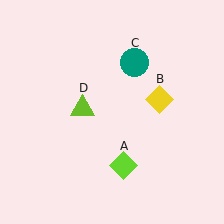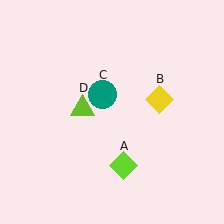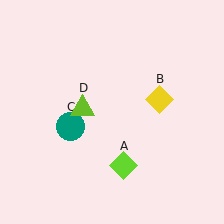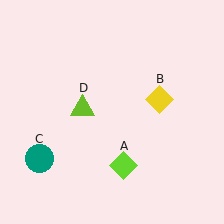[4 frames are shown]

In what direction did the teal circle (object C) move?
The teal circle (object C) moved down and to the left.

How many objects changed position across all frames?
1 object changed position: teal circle (object C).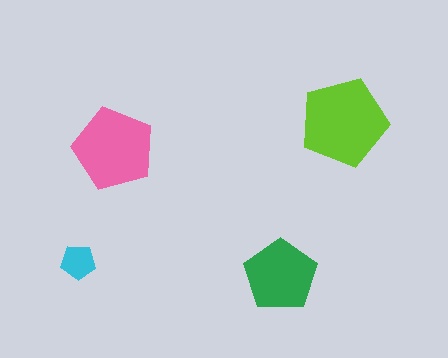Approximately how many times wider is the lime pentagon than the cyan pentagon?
About 2.5 times wider.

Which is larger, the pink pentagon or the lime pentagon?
The lime one.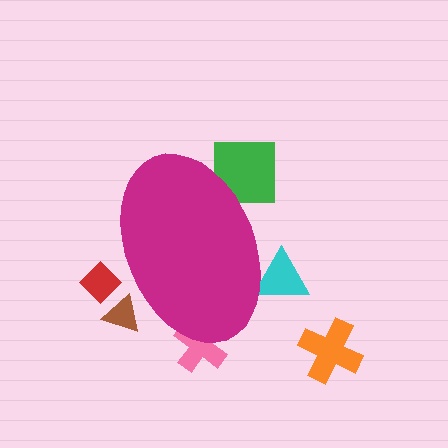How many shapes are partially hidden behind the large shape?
5 shapes are partially hidden.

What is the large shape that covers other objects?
A magenta ellipse.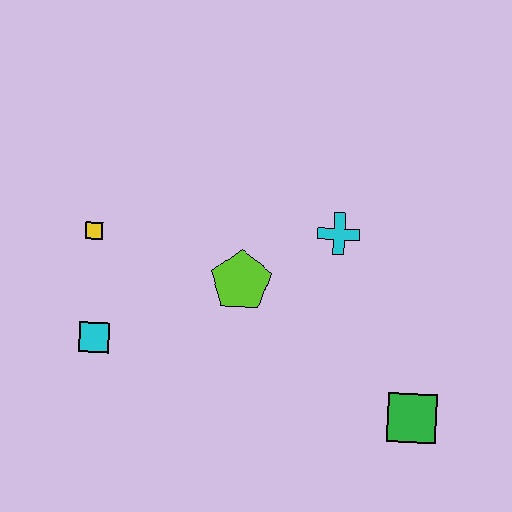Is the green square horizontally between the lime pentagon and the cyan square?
No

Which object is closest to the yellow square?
The cyan square is closest to the yellow square.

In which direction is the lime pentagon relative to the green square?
The lime pentagon is to the left of the green square.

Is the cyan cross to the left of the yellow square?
No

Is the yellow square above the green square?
Yes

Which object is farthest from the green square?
The yellow square is farthest from the green square.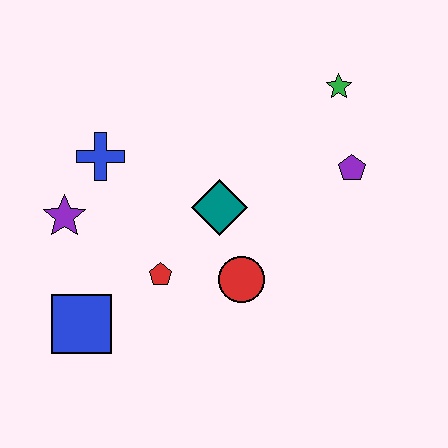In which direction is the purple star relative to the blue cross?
The purple star is below the blue cross.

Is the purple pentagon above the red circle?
Yes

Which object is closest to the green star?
The purple pentagon is closest to the green star.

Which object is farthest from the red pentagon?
The green star is farthest from the red pentagon.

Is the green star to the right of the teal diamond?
Yes